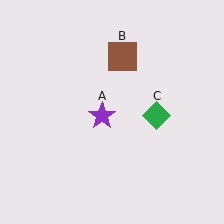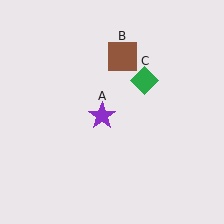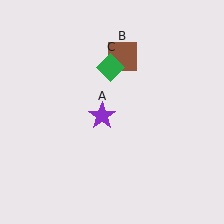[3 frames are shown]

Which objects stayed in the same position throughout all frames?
Purple star (object A) and brown square (object B) remained stationary.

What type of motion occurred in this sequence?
The green diamond (object C) rotated counterclockwise around the center of the scene.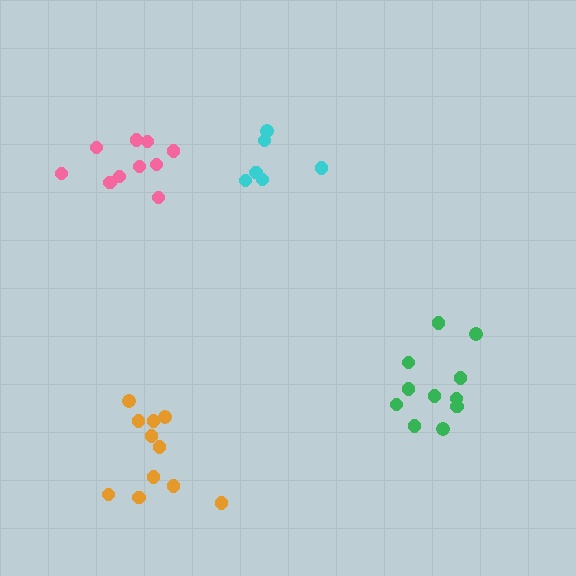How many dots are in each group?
Group 1: 10 dots, Group 2: 6 dots, Group 3: 11 dots, Group 4: 11 dots (38 total).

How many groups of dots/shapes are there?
There are 4 groups.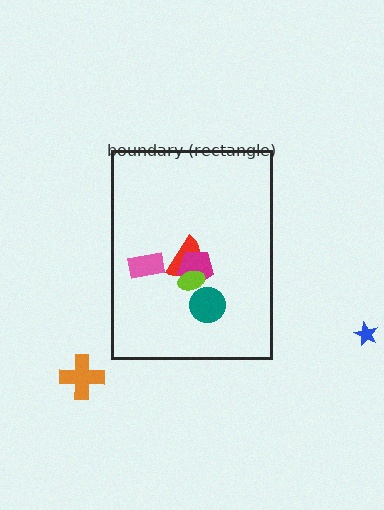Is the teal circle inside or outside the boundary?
Inside.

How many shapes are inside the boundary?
5 inside, 2 outside.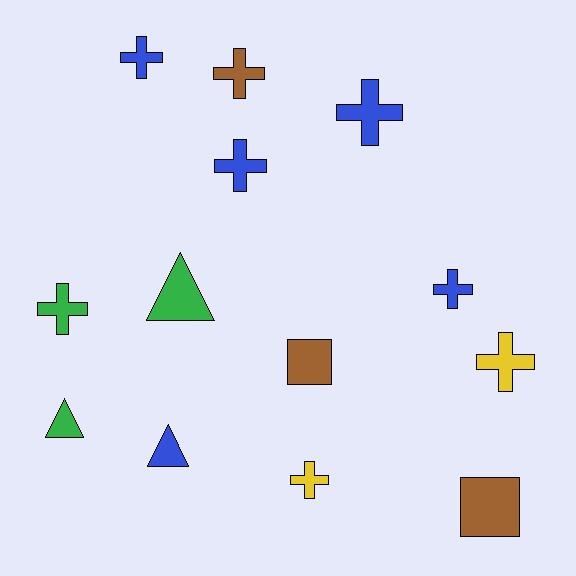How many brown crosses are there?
There is 1 brown cross.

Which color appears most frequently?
Blue, with 5 objects.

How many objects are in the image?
There are 13 objects.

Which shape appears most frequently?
Cross, with 8 objects.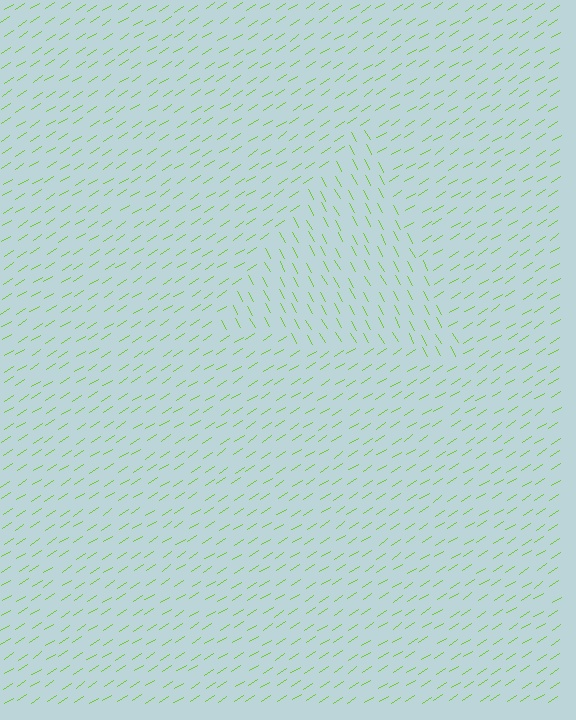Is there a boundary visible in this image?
Yes, there is a texture boundary formed by a change in line orientation.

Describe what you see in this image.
The image is filled with small lime line segments. A triangle region in the image has lines oriented differently from the surrounding lines, creating a visible texture boundary.